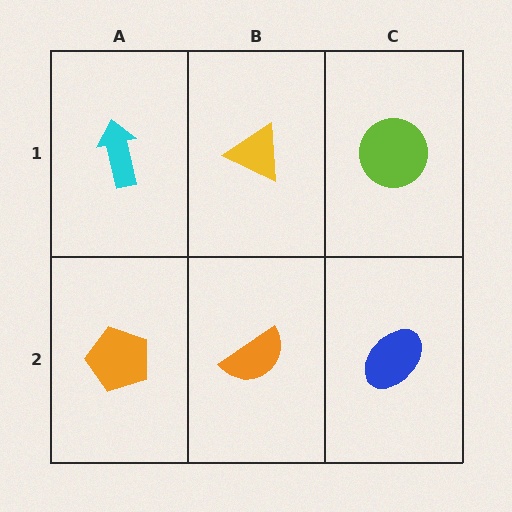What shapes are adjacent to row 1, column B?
An orange semicircle (row 2, column B), a cyan arrow (row 1, column A), a lime circle (row 1, column C).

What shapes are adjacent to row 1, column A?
An orange pentagon (row 2, column A), a yellow triangle (row 1, column B).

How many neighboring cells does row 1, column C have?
2.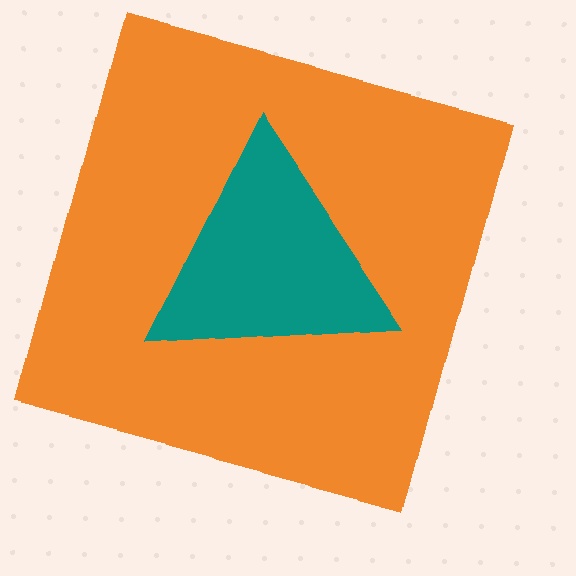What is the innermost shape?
The teal triangle.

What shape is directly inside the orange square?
The teal triangle.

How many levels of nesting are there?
2.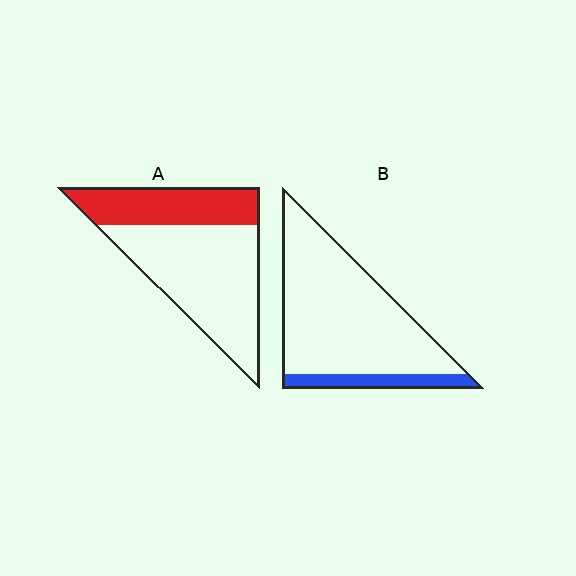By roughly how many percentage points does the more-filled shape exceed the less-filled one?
By roughly 20 percentage points (A over B).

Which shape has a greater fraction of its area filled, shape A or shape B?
Shape A.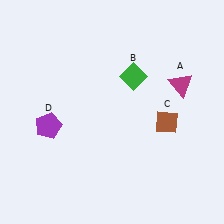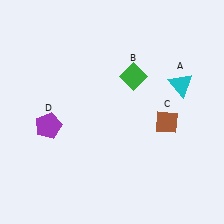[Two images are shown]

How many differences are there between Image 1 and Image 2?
There is 1 difference between the two images.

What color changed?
The triangle (A) changed from magenta in Image 1 to cyan in Image 2.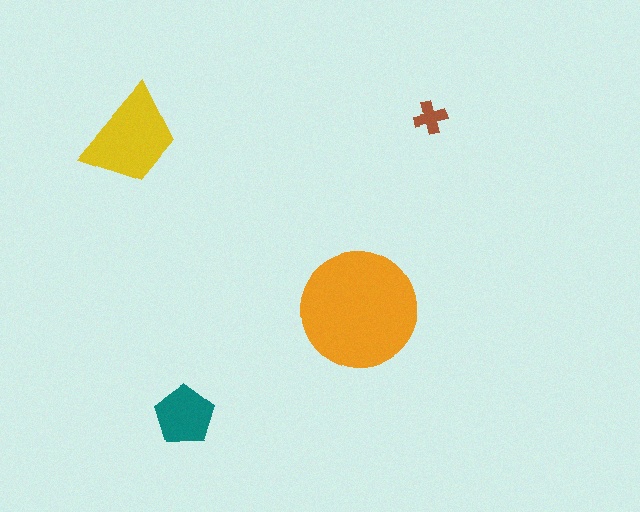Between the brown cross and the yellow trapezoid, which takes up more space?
The yellow trapezoid.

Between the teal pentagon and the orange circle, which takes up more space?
The orange circle.